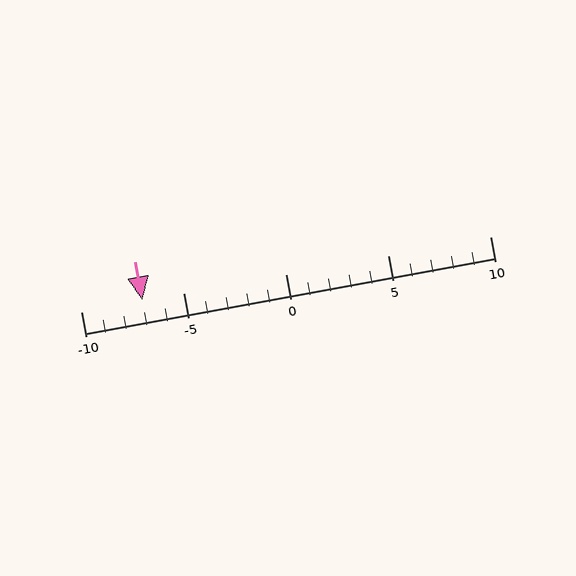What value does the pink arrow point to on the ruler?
The pink arrow points to approximately -7.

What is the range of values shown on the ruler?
The ruler shows values from -10 to 10.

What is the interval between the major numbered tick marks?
The major tick marks are spaced 5 units apart.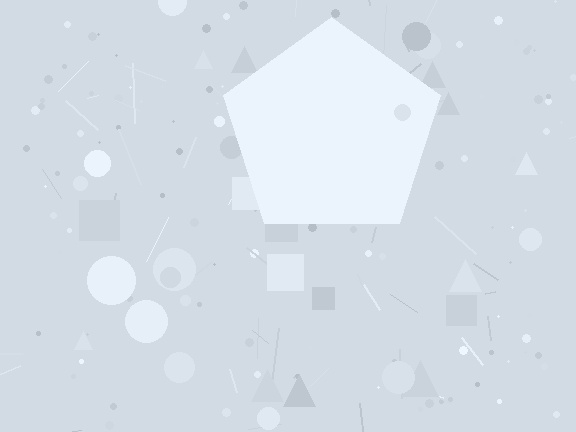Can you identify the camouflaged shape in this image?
The camouflaged shape is a pentagon.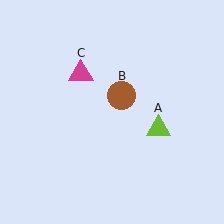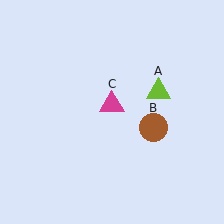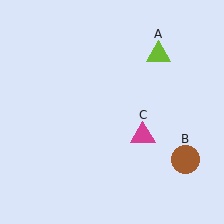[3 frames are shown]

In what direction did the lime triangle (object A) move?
The lime triangle (object A) moved up.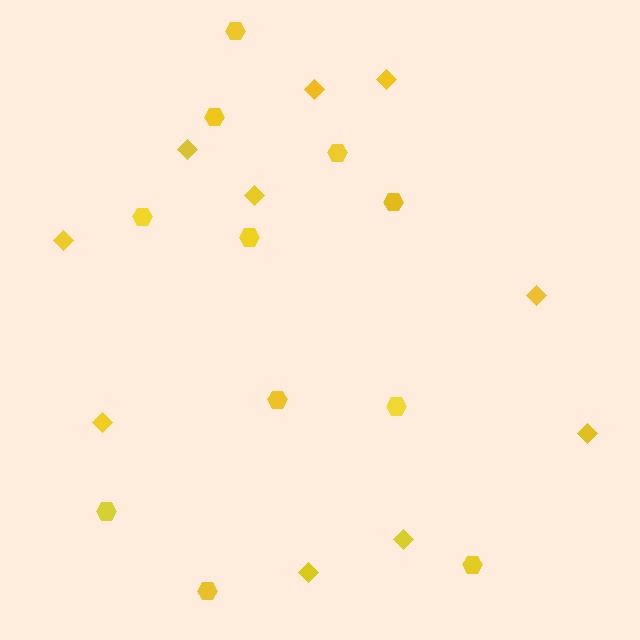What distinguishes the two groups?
There are 2 groups: one group of diamonds (10) and one group of hexagons (11).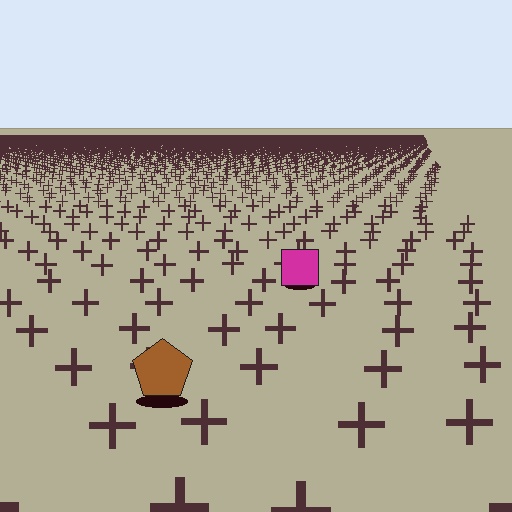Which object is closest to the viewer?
The brown pentagon is closest. The texture marks near it are larger and more spread out.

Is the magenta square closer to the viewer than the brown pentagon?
No. The brown pentagon is closer — you can tell from the texture gradient: the ground texture is coarser near it.